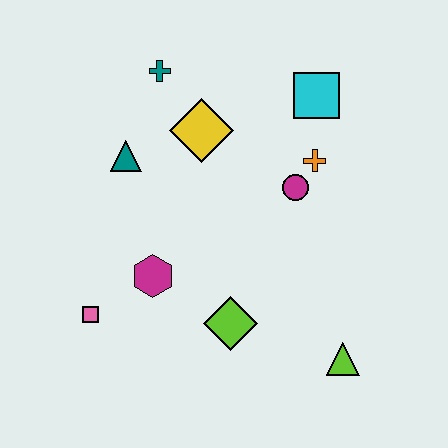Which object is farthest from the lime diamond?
The teal cross is farthest from the lime diamond.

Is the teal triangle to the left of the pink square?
No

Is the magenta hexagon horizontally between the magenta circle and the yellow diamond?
No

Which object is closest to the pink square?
The magenta hexagon is closest to the pink square.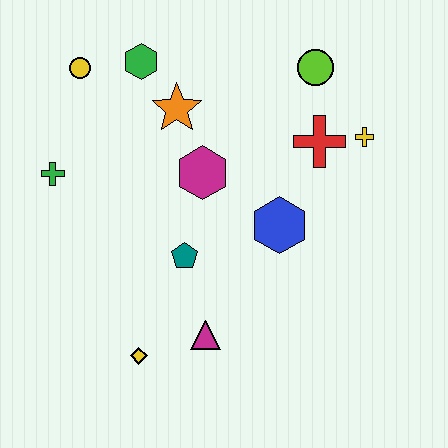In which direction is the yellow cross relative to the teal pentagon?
The yellow cross is to the right of the teal pentagon.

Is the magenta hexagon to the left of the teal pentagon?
No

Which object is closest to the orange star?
The green hexagon is closest to the orange star.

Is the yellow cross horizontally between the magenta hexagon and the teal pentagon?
No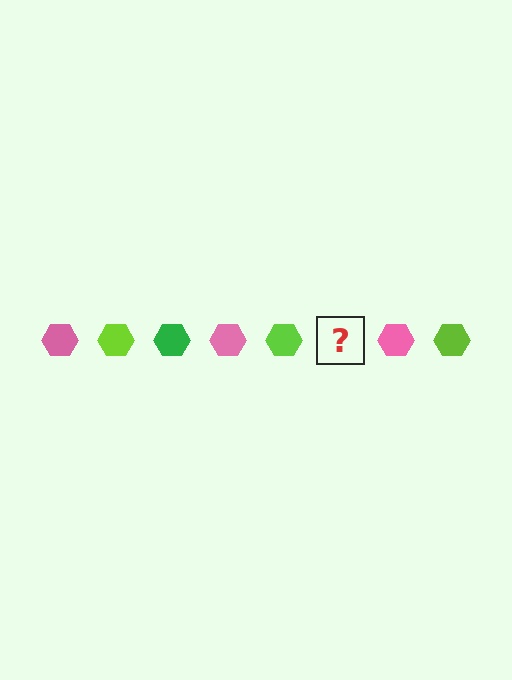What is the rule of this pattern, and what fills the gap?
The rule is that the pattern cycles through pink, lime, green hexagons. The gap should be filled with a green hexagon.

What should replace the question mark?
The question mark should be replaced with a green hexagon.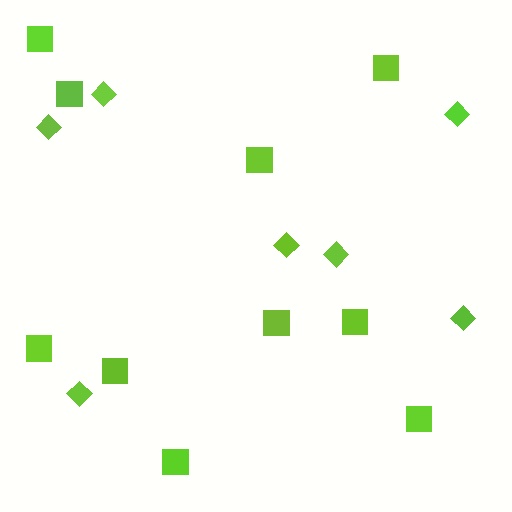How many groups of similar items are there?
There are 2 groups: one group of diamonds (7) and one group of squares (10).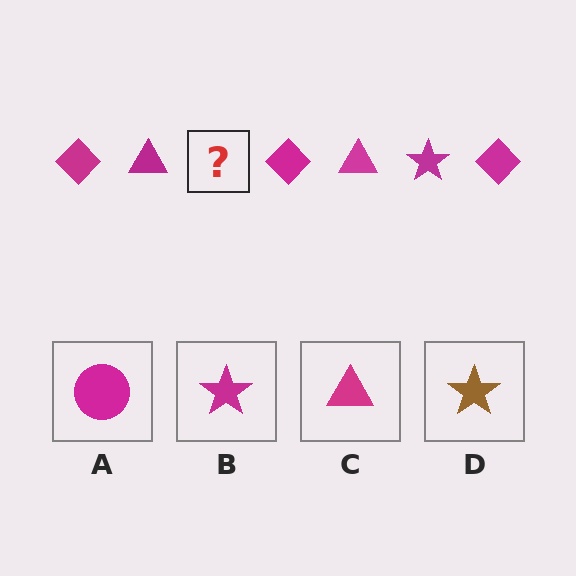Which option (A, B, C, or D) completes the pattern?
B.